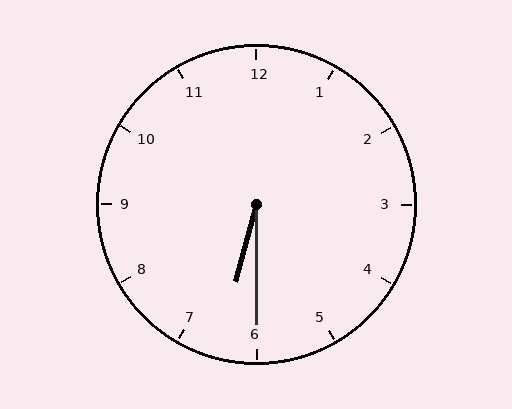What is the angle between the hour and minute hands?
Approximately 15 degrees.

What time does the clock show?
6:30.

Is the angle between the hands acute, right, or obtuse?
It is acute.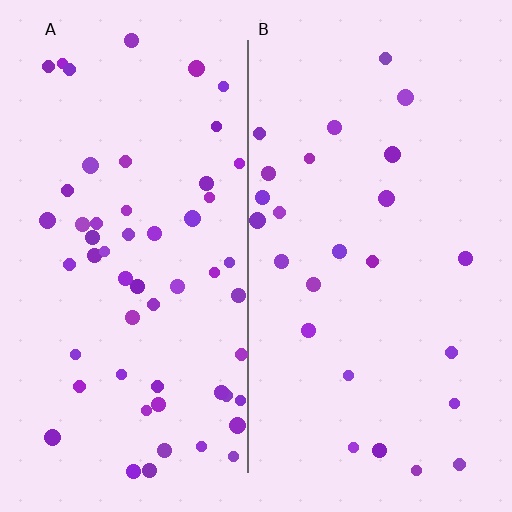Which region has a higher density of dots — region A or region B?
A (the left).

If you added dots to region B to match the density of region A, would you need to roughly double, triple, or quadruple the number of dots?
Approximately double.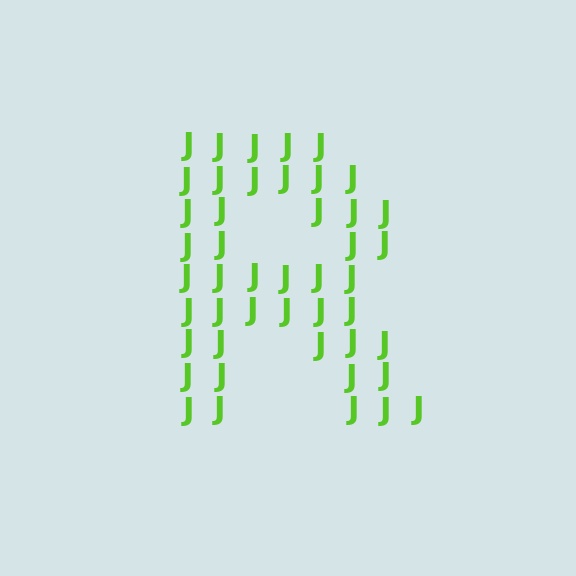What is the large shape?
The large shape is the letter R.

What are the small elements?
The small elements are letter J's.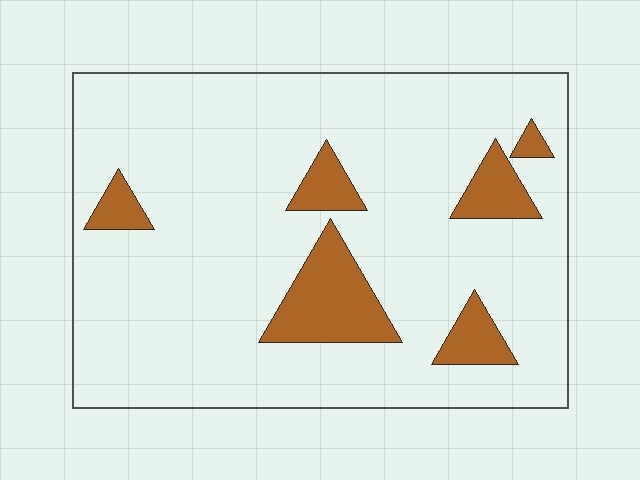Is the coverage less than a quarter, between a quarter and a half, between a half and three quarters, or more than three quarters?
Less than a quarter.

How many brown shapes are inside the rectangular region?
6.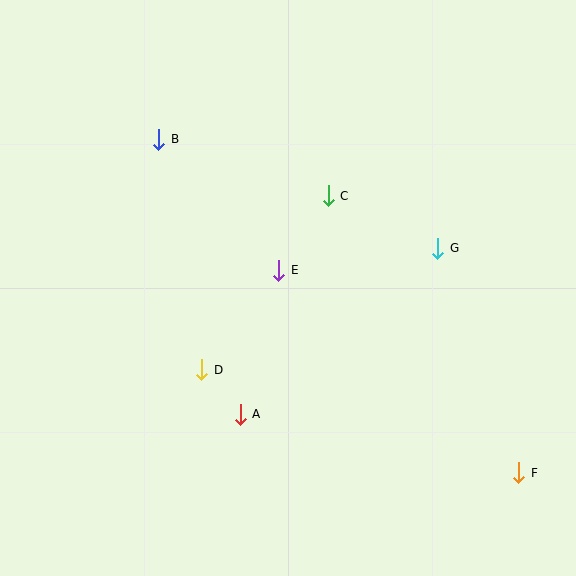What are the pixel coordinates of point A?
Point A is at (240, 414).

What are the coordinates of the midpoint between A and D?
The midpoint between A and D is at (221, 392).